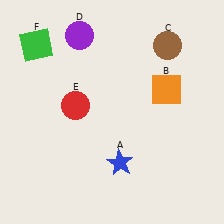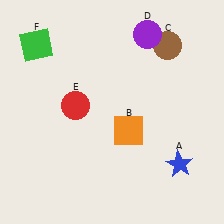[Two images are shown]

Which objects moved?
The objects that moved are: the blue star (A), the orange square (B), the purple circle (D).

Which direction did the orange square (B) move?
The orange square (B) moved down.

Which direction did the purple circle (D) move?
The purple circle (D) moved right.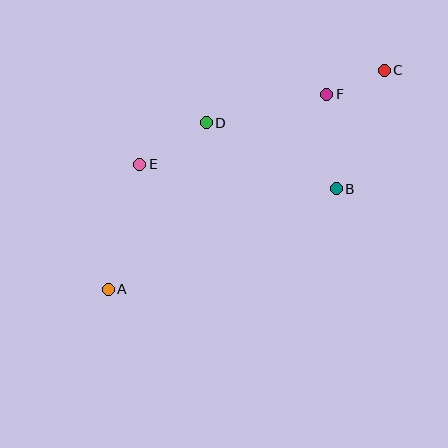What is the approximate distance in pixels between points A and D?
The distance between A and D is approximately 193 pixels.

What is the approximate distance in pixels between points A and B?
The distance between A and B is approximately 249 pixels.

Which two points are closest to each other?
Points C and F are closest to each other.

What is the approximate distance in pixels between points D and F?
The distance between D and F is approximately 124 pixels.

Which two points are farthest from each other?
Points A and C are farthest from each other.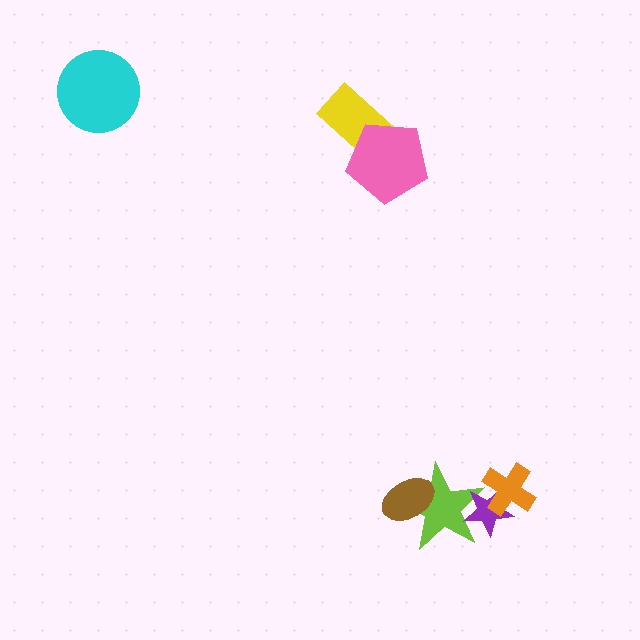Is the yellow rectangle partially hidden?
Yes, it is partially covered by another shape.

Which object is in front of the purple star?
The orange cross is in front of the purple star.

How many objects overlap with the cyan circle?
0 objects overlap with the cyan circle.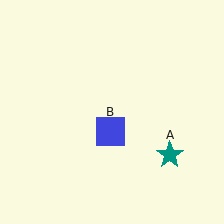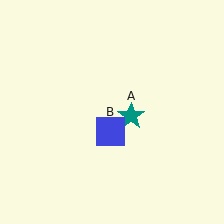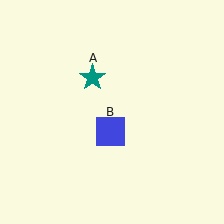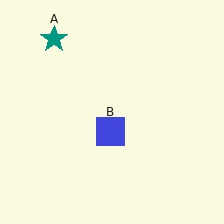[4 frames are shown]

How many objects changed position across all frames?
1 object changed position: teal star (object A).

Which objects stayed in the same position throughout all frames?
Blue square (object B) remained stationary.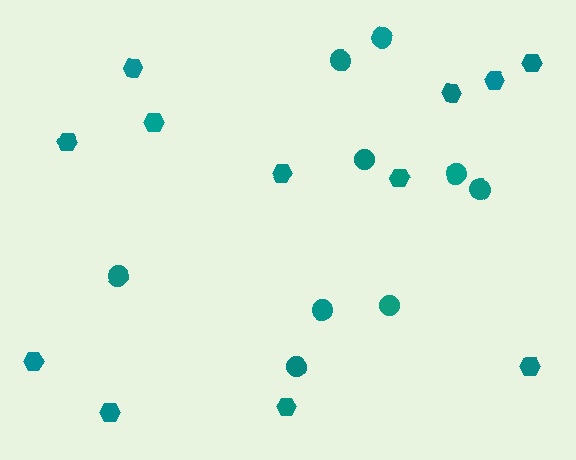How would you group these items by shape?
There are 2 groups: one group of hexagons (12) and one group of circles (9).